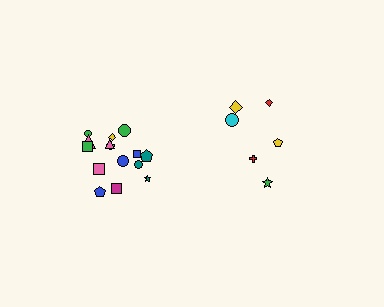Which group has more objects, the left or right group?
The left group.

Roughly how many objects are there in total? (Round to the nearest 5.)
Roughly 20 objects in total.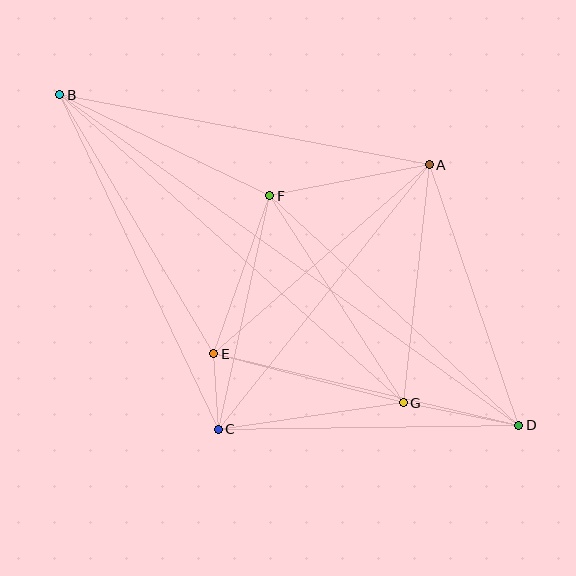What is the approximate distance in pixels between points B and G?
The distance between B and G is approximately 461 pixels.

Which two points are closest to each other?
Points C and E are closest to each other.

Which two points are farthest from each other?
Points B and D are farthest from each other.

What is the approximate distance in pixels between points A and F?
The distance between A and F is approximately 163 pixels.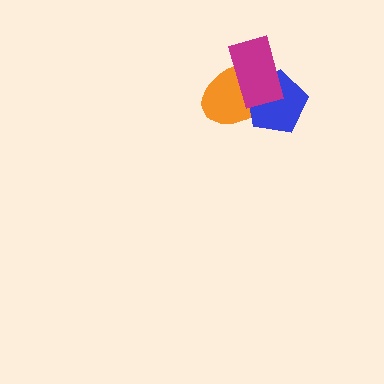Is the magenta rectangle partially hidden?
No, no other shape covers it.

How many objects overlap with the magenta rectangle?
2 objects overlap with the magenta rectangle.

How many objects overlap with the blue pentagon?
2 objects overlap with the blue pentagon.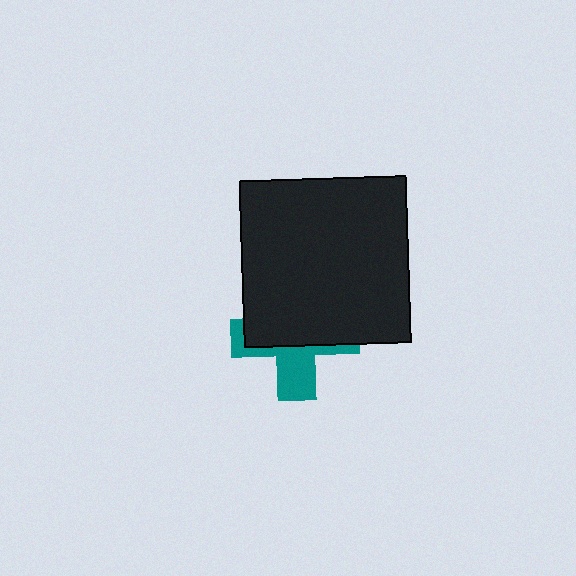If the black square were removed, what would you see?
You would see the complete teal cross.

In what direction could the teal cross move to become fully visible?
The teal cross could move down. That would shift it out from behind the black square entirely.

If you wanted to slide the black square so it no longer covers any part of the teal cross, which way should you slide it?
Slide it up — that is the most direct way to separate the two shapes.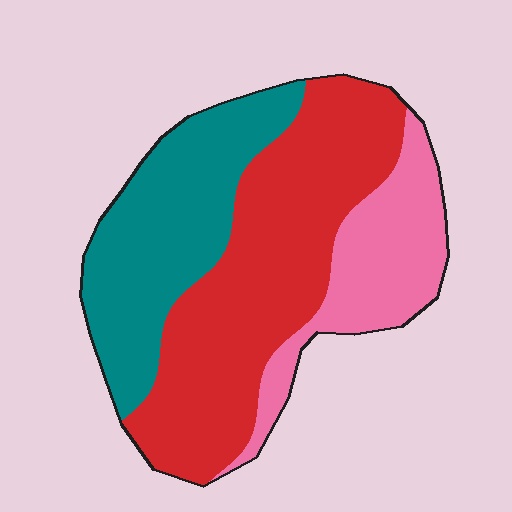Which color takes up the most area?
Red, at roughly 50%.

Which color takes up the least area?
Pink, at roughly 20%.